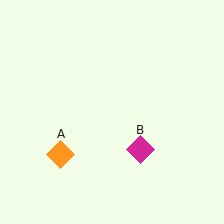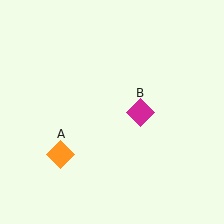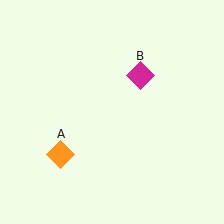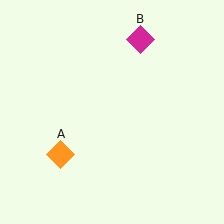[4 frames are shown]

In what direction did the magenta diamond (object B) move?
The magenta diamond (object B) moved up.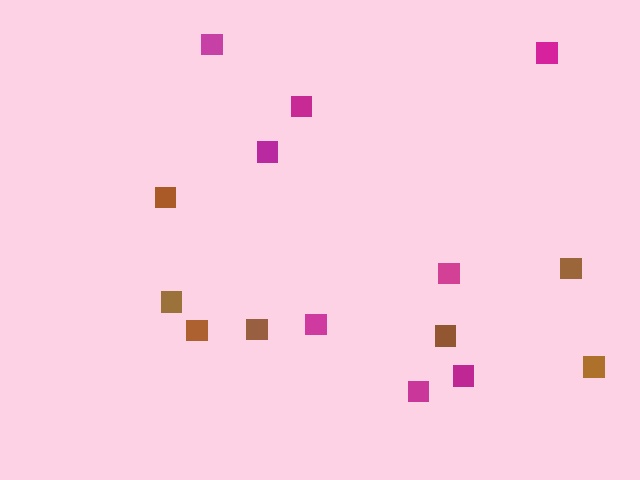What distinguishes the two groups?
There are 2 groups: one group of brown squares (7) and one group of magenta squares (8).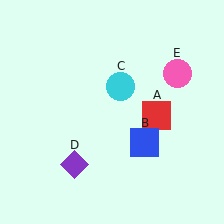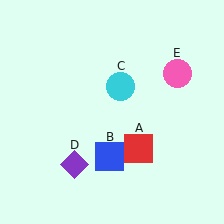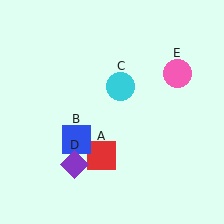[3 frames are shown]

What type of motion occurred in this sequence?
The red square (object A), blue square (object B) rotated clockwise around the center of the scene.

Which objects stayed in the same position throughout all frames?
Cyan circle (object C) and purple diamond (object D) and pink circle (object E) remained stationary.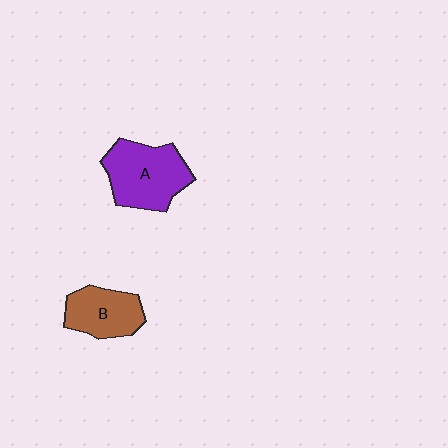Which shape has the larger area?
Shape A (purple).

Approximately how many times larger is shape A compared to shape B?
Approximately 1.4 times.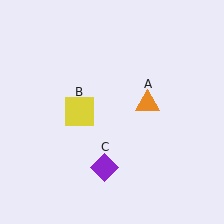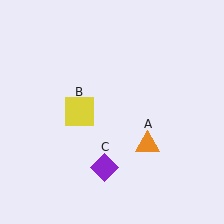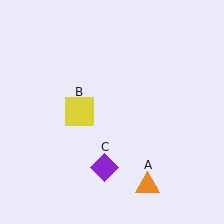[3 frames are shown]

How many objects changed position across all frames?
1 object changed position: orange triangle (object A).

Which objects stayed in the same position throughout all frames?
Yellow square (object B) and purple diamond (object C) remained stationary.